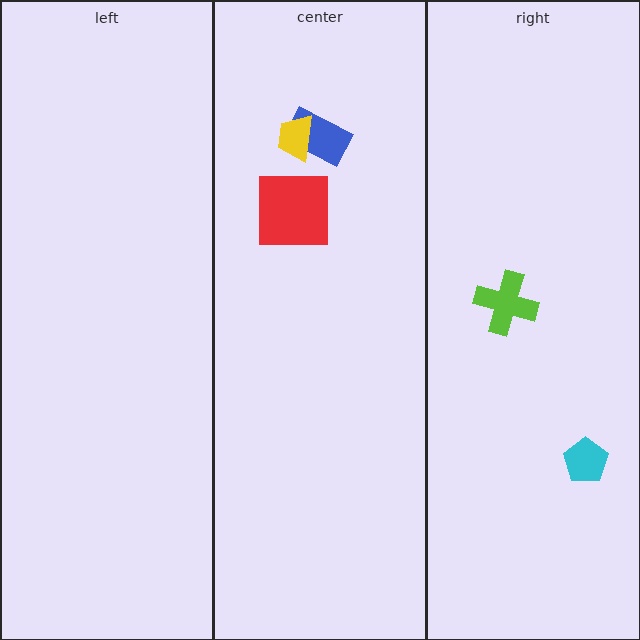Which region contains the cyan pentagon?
The right region.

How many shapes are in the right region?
2.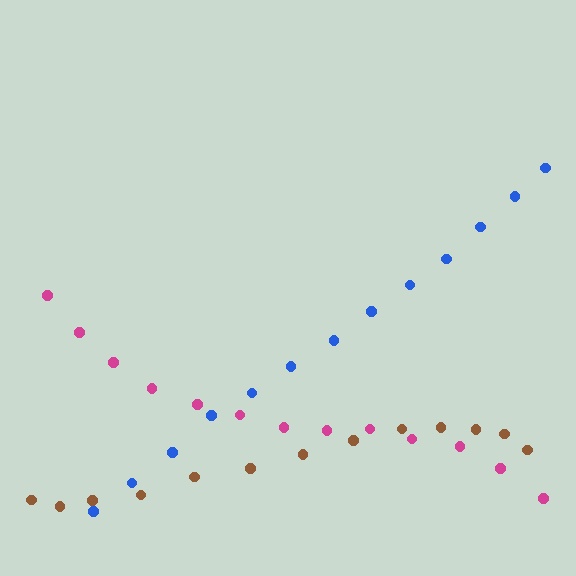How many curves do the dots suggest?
There are 3 distinct paths.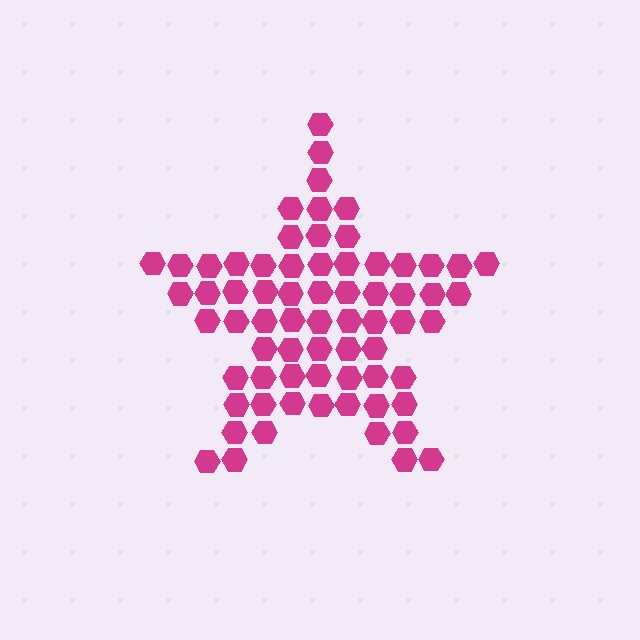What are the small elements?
The small elements are hexagons.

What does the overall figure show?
The overall figure shows a star.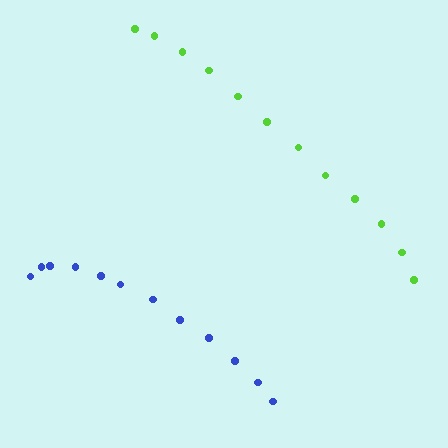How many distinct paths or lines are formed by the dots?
There are 2 distinct paths.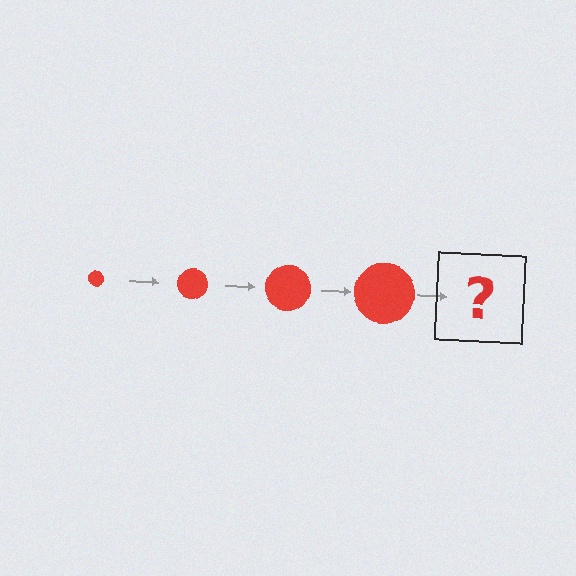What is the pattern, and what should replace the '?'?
The pattern is that the circle gets progressively larger each step. The '?' should be a red circle, larger than the previous one.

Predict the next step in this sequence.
The next step is a red circle, larger than the previous one.